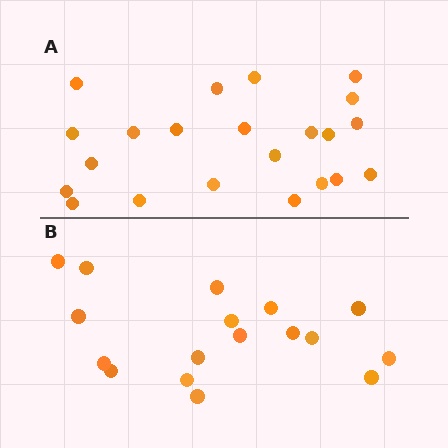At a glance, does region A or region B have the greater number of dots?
Region A (the top region) has more dots.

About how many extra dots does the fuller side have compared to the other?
Region A has about 5 more dots than region B.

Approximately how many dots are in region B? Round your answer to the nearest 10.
About 20 dots. (The exact count is 17, which rounds to 20.)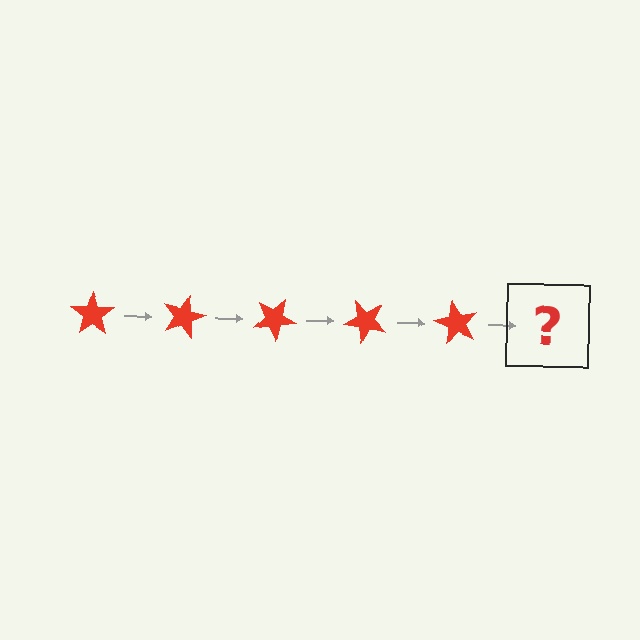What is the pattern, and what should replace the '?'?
The pattern is that the star rotates 15 degrees each step. The '?' should be a red star rotated 75 degrees.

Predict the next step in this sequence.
The next step is a red star rotated 75 degrees.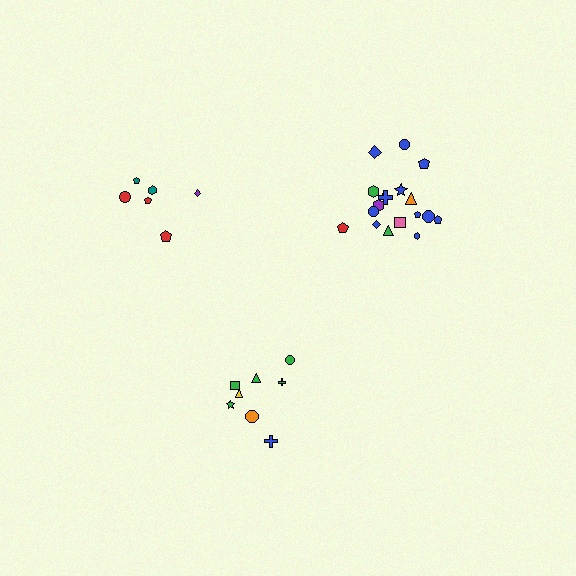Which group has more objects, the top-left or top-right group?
The top-right group.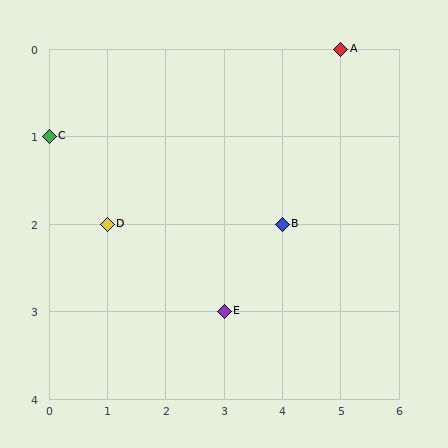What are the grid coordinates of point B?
Point B is at grid coordinates (4, 2).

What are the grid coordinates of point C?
Point C is at grid coordinates (0, 1).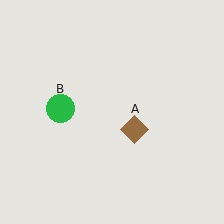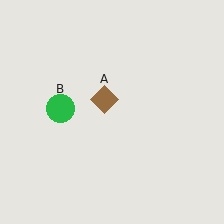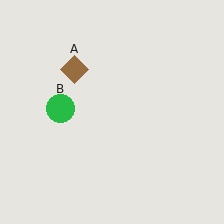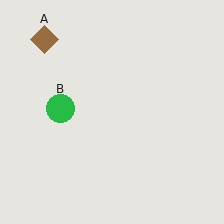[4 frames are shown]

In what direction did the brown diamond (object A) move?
The brown diamond (object A) moved up and to the left.